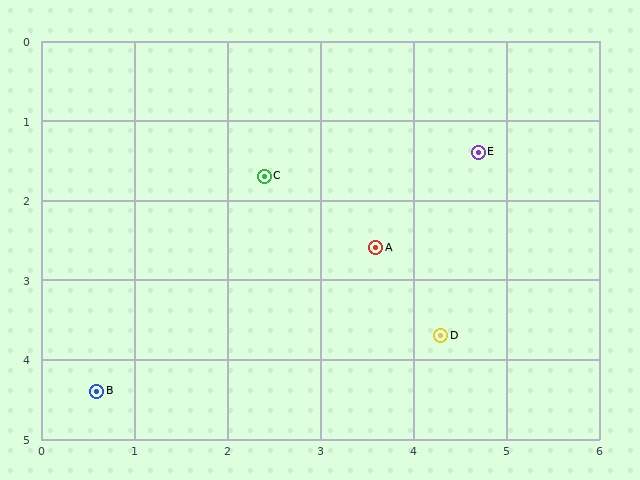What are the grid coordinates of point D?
Point D is at approximately (4.3, 3.7).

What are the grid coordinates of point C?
Point C is at approximately (2.4, 1.7).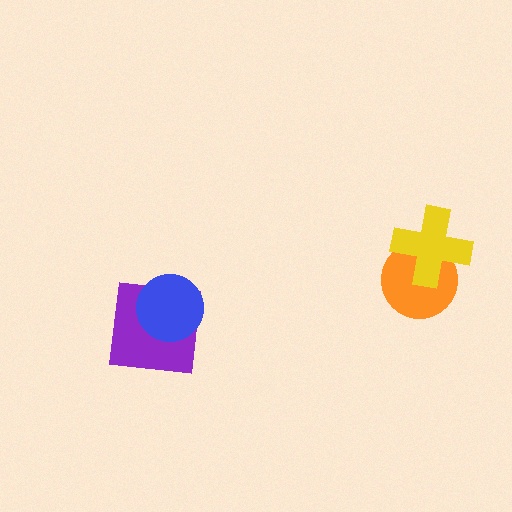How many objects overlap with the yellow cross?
1 object overlaps with the yellow cross.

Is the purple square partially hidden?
Yes, it is partially covered by another shape.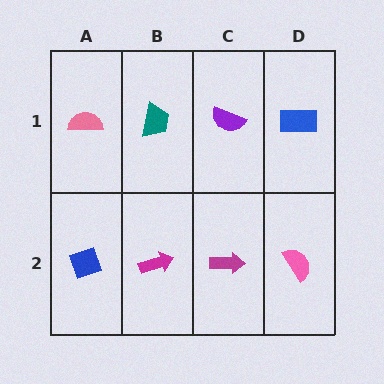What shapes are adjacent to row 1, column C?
A magenta arrow (row 2, column C), a teal trapezoid (row 1, column B), a blue rectangle (row 1, column D).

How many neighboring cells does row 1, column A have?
2.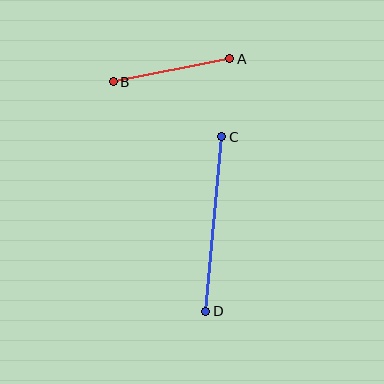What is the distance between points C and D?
The distance is approximately 175 pixels.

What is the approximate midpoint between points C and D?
The midpoint is at approximately (214, 224) pixels.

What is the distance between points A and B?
The distance is approximately 119 pixels.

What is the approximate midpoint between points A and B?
The midpoint is at approximately (171, 70) pixels.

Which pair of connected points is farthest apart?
Points C and D are farthest apart.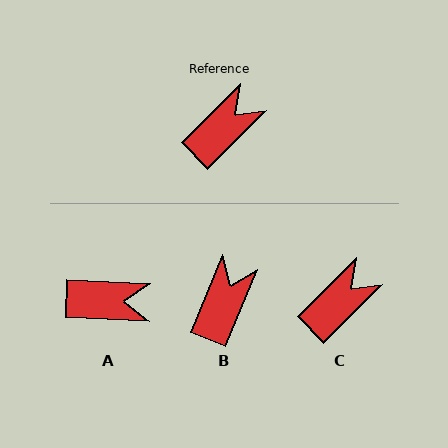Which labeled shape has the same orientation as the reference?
C.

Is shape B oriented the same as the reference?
No, it is off by about 23 degrees.